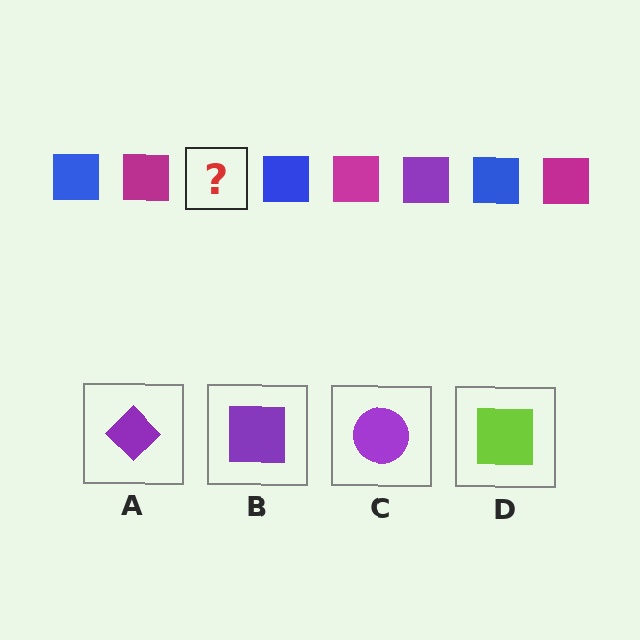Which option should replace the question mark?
Option B.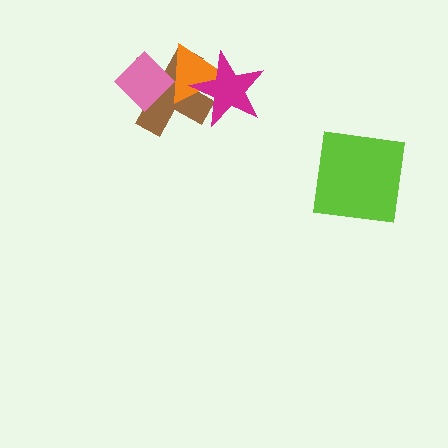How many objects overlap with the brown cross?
3 objects overlap with the brown cross.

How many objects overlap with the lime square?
0 objects overlap with the lime square.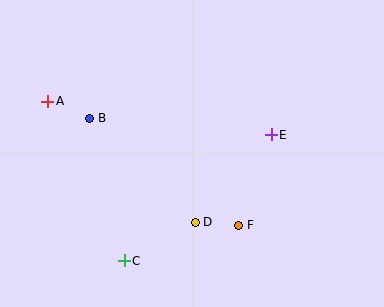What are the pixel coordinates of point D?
Point D is at (195, 222).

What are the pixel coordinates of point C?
Point C is at (124, 261).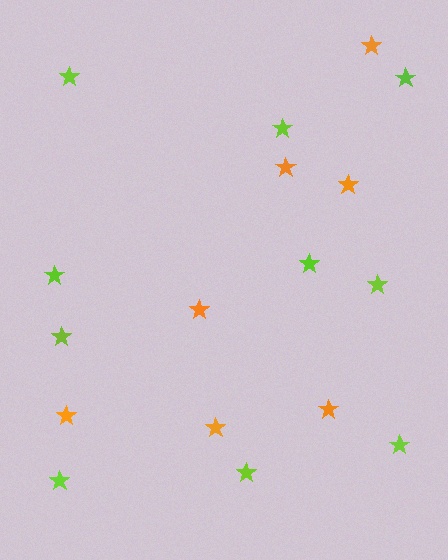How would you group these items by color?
There are 2 groups: one group of lime stars (10) and one group of orange stars (7).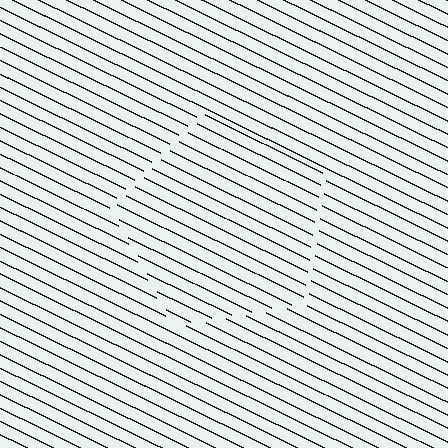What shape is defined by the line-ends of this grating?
An illusory pentagon. The interior of the shape contains the same grating, shifted by half a period — the contour is defined by the phase discontinuity where line-ends from the inner and outer gratings abut.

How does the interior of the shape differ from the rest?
The interior of the shape contains the same grating, shifted by half a period — the contour is defined by the phase discontinuity where line-ends from the inner and outer gratings abut.